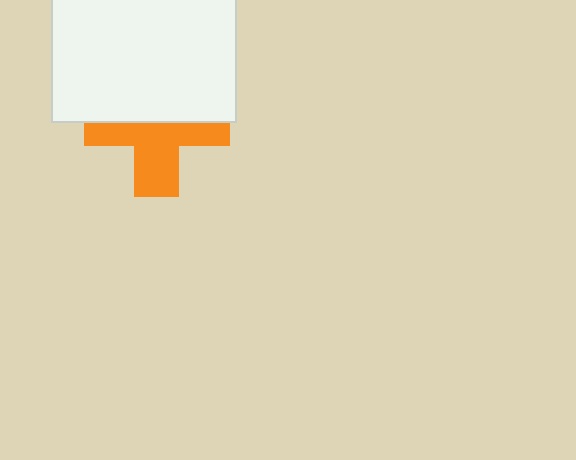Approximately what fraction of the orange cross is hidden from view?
Roughly 50% of the orange cross is hidden behind the white square.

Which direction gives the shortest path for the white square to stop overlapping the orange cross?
Moving up gives the shortest separation.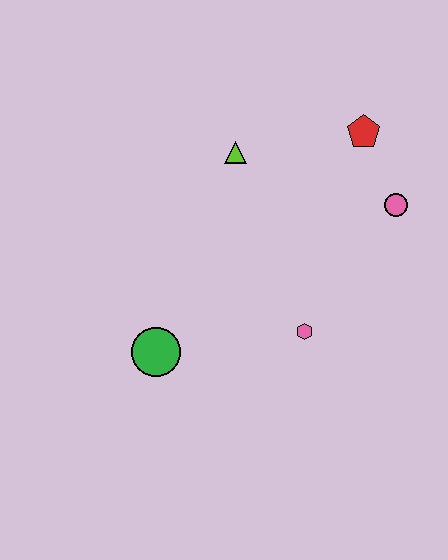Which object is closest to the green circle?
The pink hexagon is closest to the green circle.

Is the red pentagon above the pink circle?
Yes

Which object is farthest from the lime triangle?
The green circle is farthest from the lime triangle.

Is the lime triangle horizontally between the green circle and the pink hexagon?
Yes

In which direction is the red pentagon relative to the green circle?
The red pentagon is above the green circle.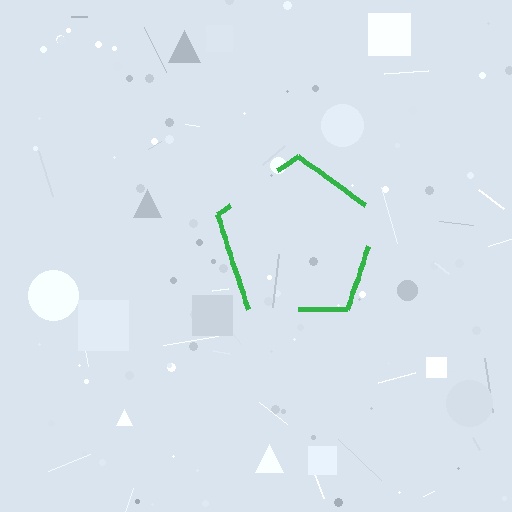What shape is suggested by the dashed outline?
The dashed outline suggests a pentagon.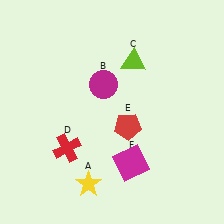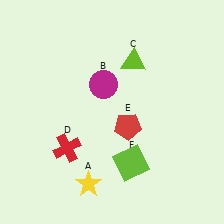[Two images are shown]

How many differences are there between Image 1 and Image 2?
There is 1 difference between the two images.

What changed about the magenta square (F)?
In Image 1, F is magenta. In Image 2, it changed to lime.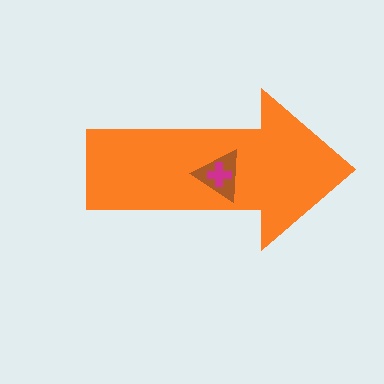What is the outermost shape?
The orange arrow.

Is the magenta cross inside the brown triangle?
Yes.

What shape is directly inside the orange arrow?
The brown triangle.